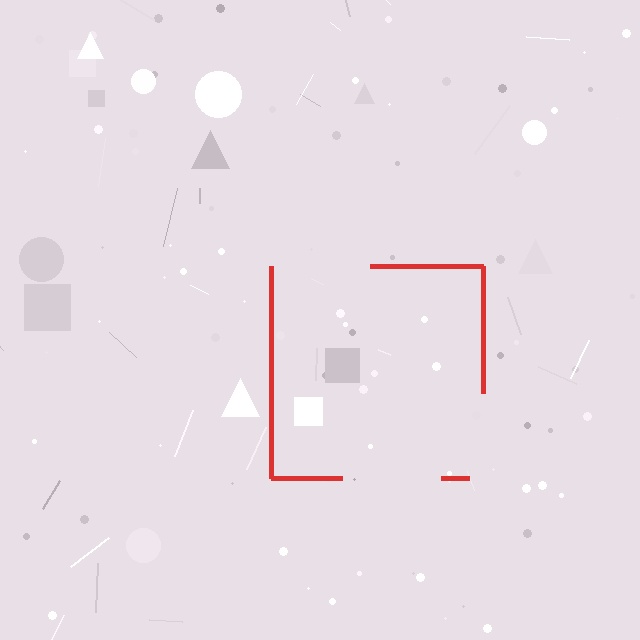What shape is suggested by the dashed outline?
The dashed outline suggests a square.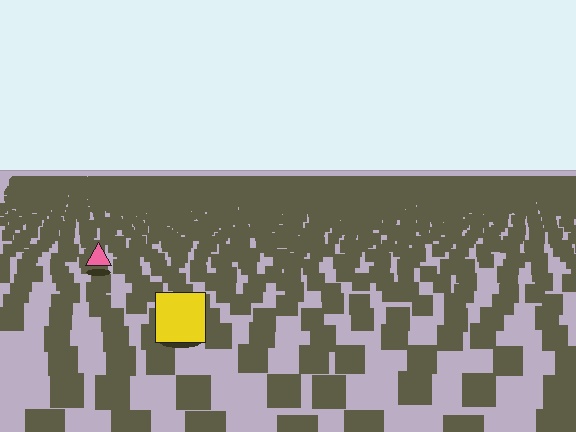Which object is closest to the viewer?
The yellow square is closest. The texture marks near it are larger and more spread out.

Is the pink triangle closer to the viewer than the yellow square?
No. The yellow square is closer — you can tell from the texture gradient: the ground texture is coarser near it.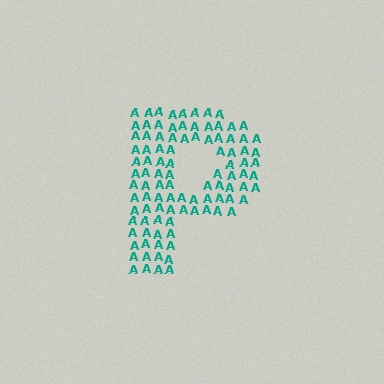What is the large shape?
The large shape is the letter P.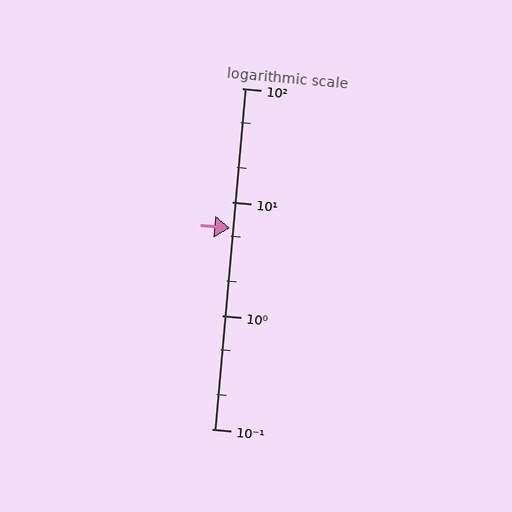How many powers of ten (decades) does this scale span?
The scale spans 3 decades, from 0.1 to 100.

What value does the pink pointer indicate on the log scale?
The pointer indicates approximately 5.8.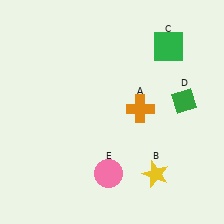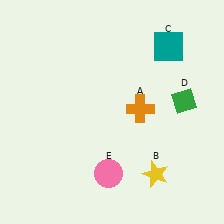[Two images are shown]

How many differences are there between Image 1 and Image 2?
There is 1 difference between the two images.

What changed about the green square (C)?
In Image 1, C is green. In Image 2, it changed to teal.